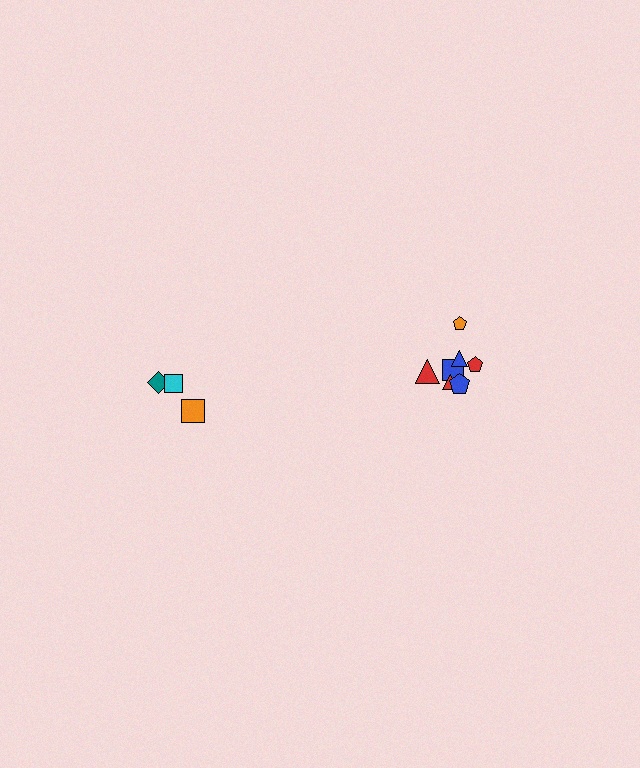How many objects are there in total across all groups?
There are 10 objects.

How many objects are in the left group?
There are 3 objects.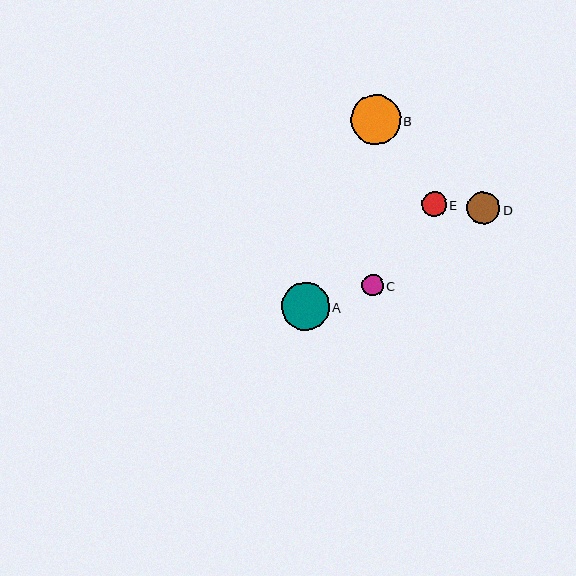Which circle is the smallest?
Circle C is the smallest with a size of approximately 22 pixels.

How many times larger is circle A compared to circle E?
Circle A is approximately 2.0 times the size of circle E.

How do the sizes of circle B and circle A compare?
Circle B and circle A are approximately the same size.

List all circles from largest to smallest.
From largest to smallest: B, A, D, E, C.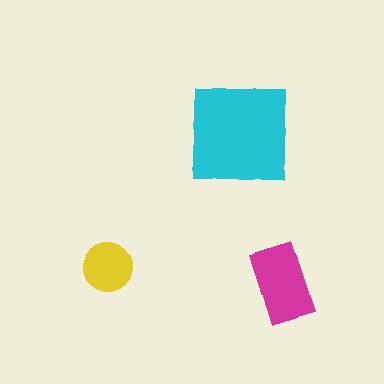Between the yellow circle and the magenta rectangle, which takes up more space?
The magenta rectangle.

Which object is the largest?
The cyan square.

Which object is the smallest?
The yellow circle.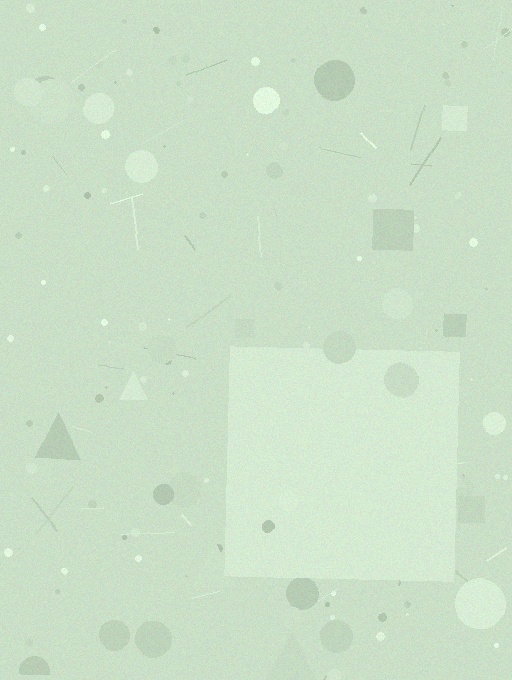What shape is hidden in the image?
A square is hidden in the image.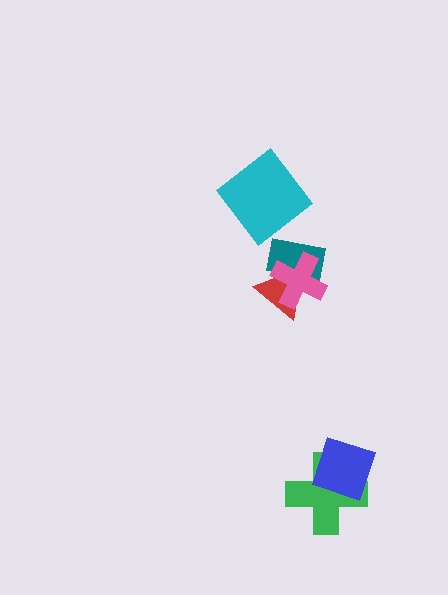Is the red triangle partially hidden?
Yes, it is partially covered by another shape.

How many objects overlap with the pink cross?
2 objects overlap with the pink cross.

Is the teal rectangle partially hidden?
Yes, it is partially covered by another shape.